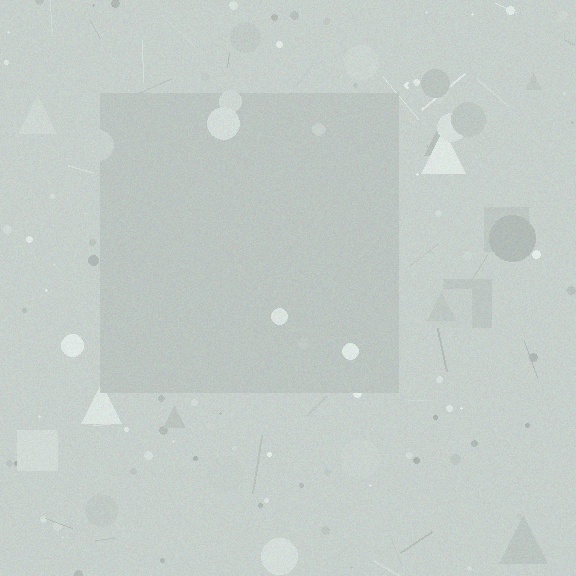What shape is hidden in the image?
A square is hidden in the image.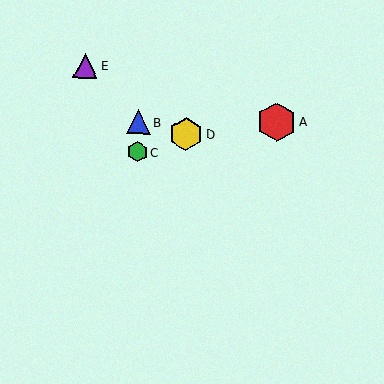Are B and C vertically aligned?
Yes, both are at x≈138.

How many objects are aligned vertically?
2 objects (B, C) are aligned vertically.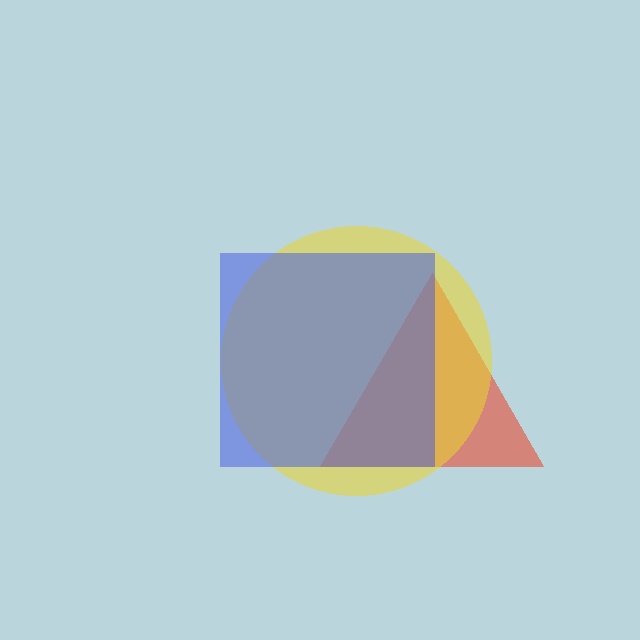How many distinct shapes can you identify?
There are 3 distinct shapes: a red triangle, a yellow circle, a blue square.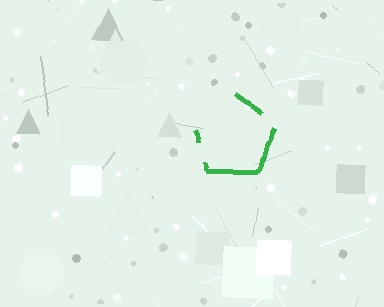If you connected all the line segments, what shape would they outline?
They would outline a pentagon.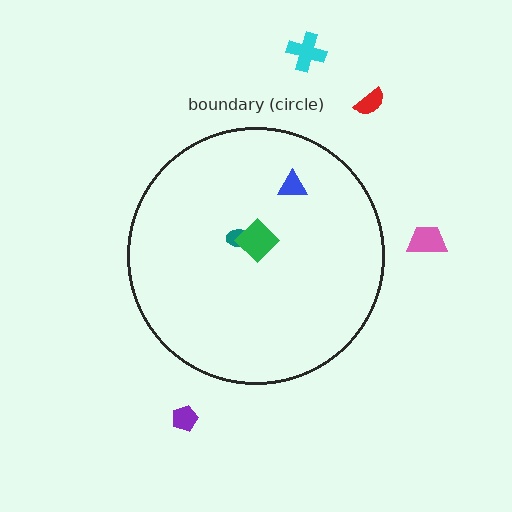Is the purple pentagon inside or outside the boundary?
Outside.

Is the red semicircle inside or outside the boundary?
Outside.